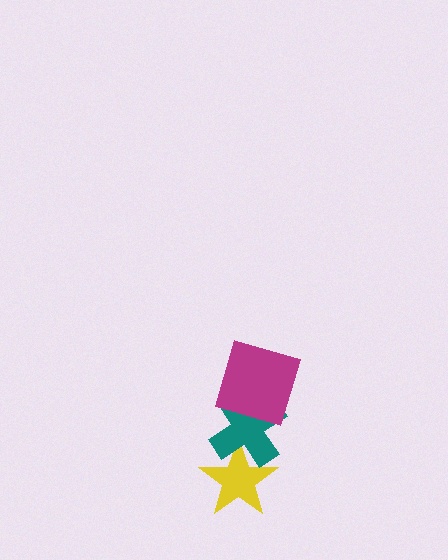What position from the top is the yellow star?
The yellow star is 3rd from the top.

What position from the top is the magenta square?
The magenta square is 1st from the top.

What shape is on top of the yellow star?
The teal cross is on top of the yellow star.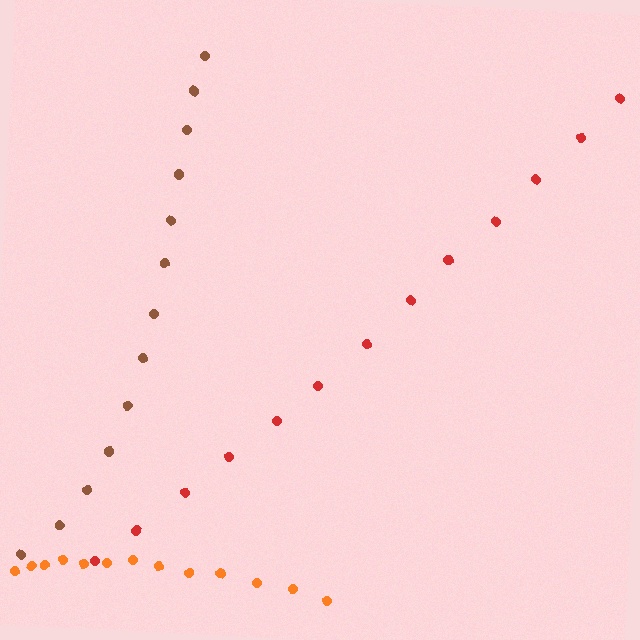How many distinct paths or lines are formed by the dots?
There are 3 distinct paths.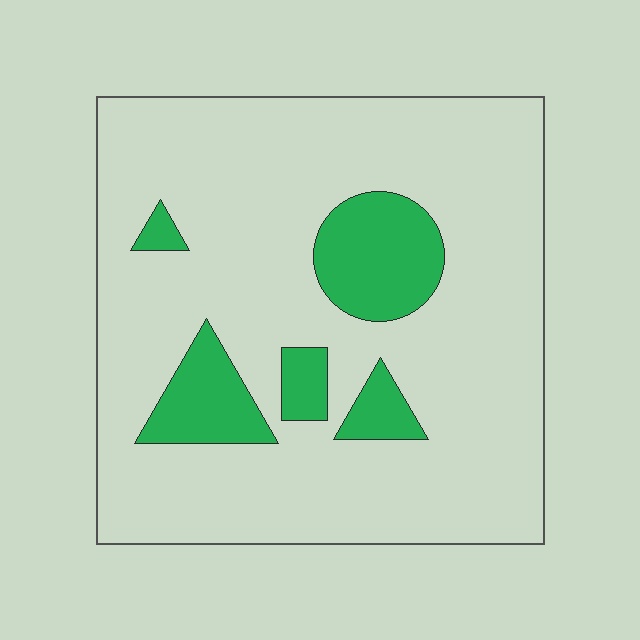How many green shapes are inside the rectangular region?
5.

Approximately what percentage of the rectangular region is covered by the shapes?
Approximately 15%.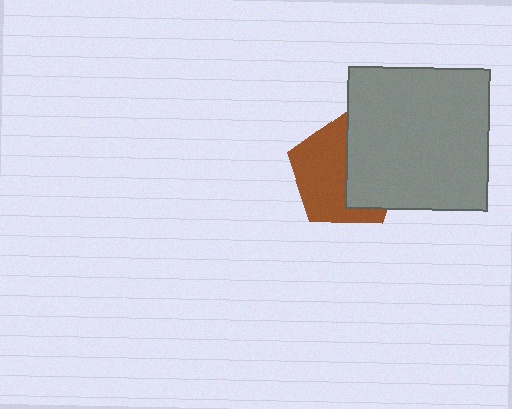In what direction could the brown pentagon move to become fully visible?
The brown pentagon could move left. That would shift it out from behind the gray square entirely.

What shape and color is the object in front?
The object in front is a gray square.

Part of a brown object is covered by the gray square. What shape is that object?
It is a pentagon.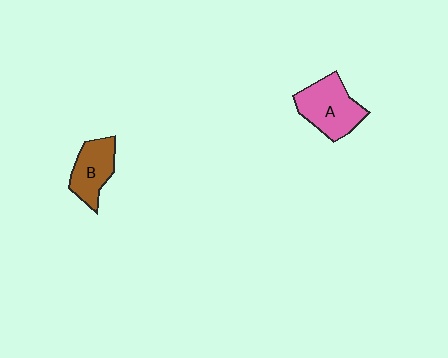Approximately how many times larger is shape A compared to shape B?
Approximately 1.3 times.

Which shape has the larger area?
Shape A (pink).